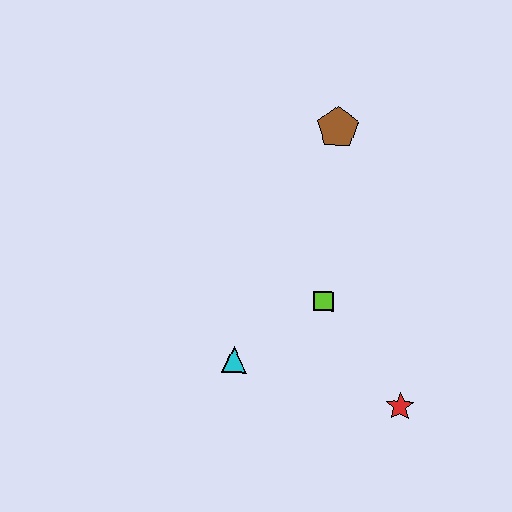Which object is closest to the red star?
The lime square is closest to the red star.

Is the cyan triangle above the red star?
Yes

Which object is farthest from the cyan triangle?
The brown pentagon is farthest from the cyan triangle.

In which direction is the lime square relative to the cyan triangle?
The lime square is to the right of the cyan triangle.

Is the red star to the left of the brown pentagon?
No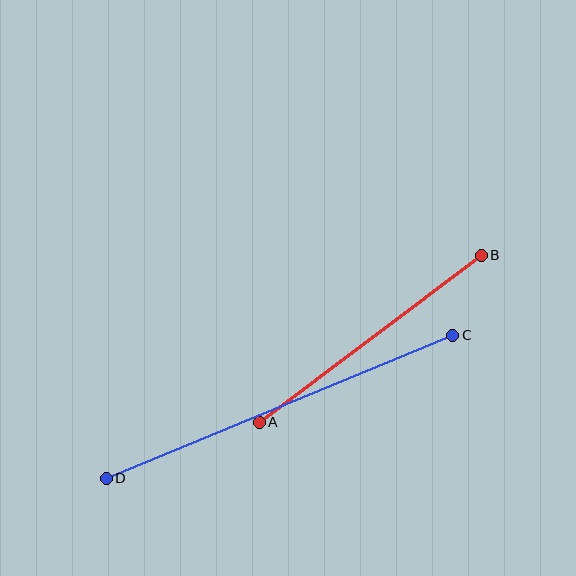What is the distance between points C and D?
The distance is approximately 375 pixels.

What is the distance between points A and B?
The distance is approximately 278 pixels.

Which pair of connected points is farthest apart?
Points C and D are farthest apart.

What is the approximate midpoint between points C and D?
The midpoint is at approximately (280, 407) pixels.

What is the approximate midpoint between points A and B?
The midpoint is at approximately (370, 339) pixels.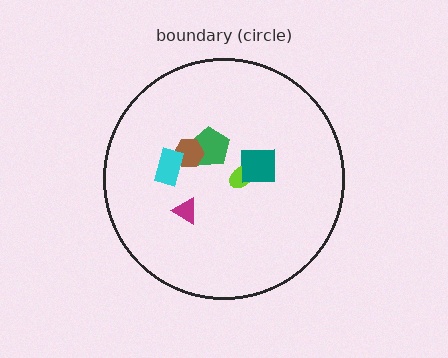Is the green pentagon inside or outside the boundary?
Inside.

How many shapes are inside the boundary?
6 inside, 0 outside.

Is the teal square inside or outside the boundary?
Inside.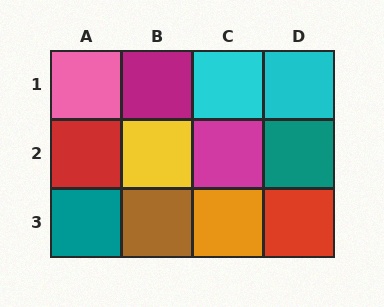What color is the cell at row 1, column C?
Cyan.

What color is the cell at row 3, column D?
Red.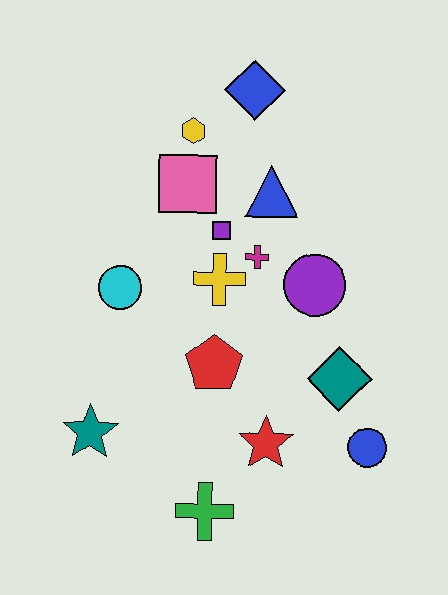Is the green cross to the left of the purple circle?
Yes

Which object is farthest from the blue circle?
The blue diamond is farthest from the blue circle.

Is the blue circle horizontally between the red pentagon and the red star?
No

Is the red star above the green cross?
Yes